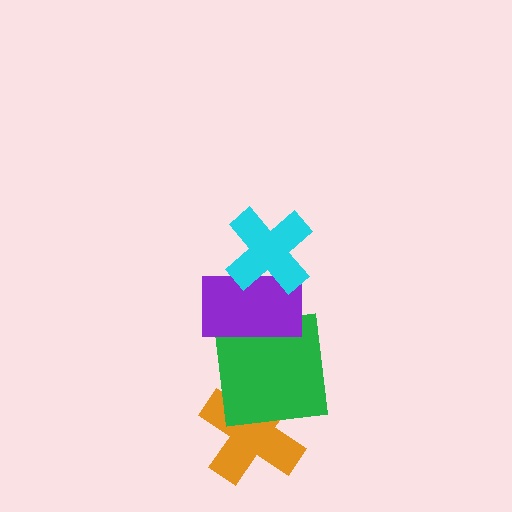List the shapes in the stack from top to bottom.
From top to bottom: the cyan cross, the purple rectangle, the green square, the orange cross.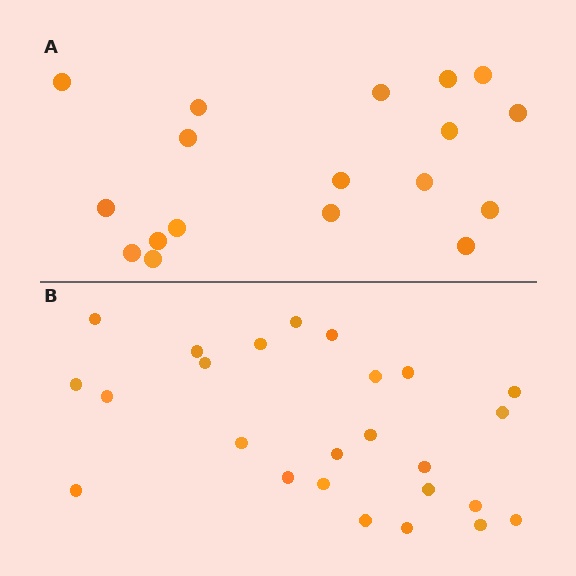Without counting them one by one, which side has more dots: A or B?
Region B (the bottom region) has more dots.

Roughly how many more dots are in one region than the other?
Region B has roughly 8 or so more dots than region A.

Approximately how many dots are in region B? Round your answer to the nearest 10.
About 20 dots. (The exact count is 25, which rounds to 20.)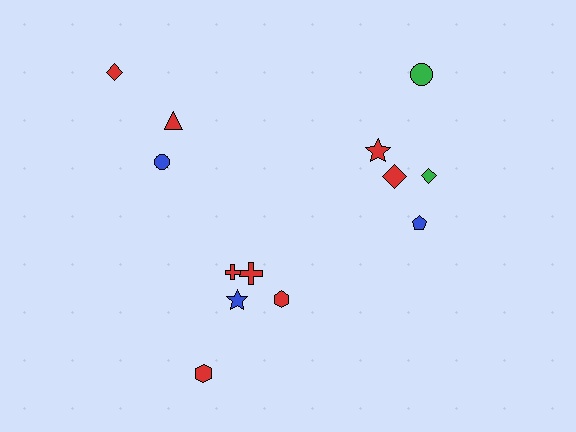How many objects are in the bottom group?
There are 5 objects.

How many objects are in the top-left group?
There are 3 objects.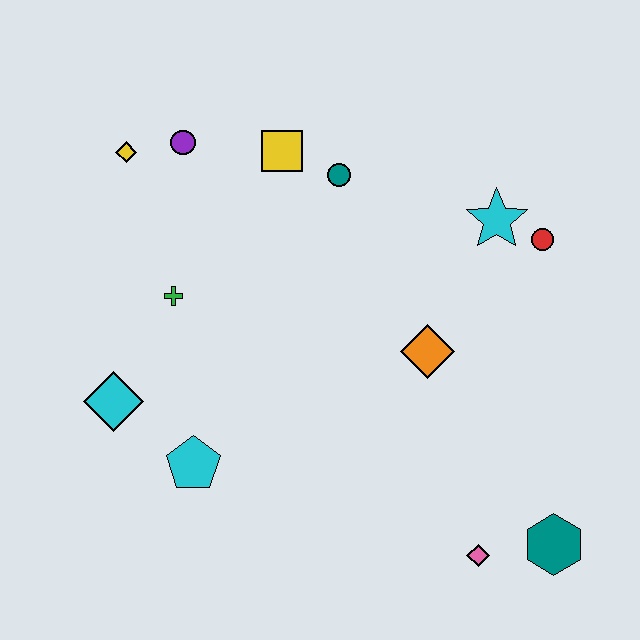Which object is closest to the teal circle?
The yellow square is closest to the teal circle.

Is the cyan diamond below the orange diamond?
Yes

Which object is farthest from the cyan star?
The cyan diamond is farthest from the cyan star.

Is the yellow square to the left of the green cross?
No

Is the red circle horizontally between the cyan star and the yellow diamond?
No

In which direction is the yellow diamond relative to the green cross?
The yellow diamond is above the green cross.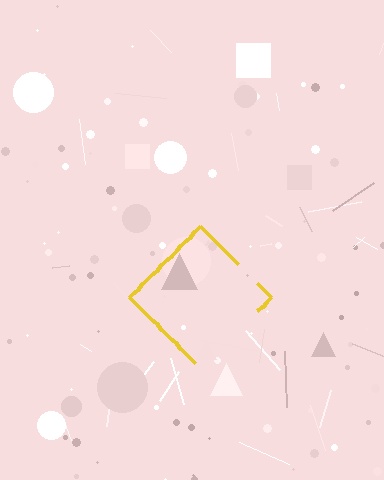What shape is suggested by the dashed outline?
The dashed outline suggests a diamond.